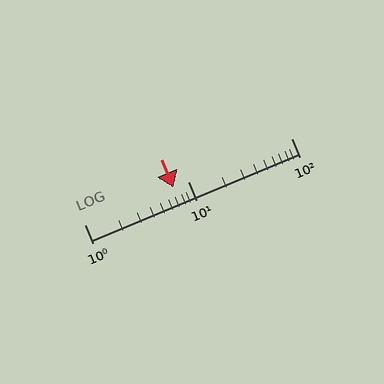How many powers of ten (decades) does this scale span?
The scale spans 2 decades, from 1 to 100.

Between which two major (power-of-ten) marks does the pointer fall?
The pointer is between 1 and 10.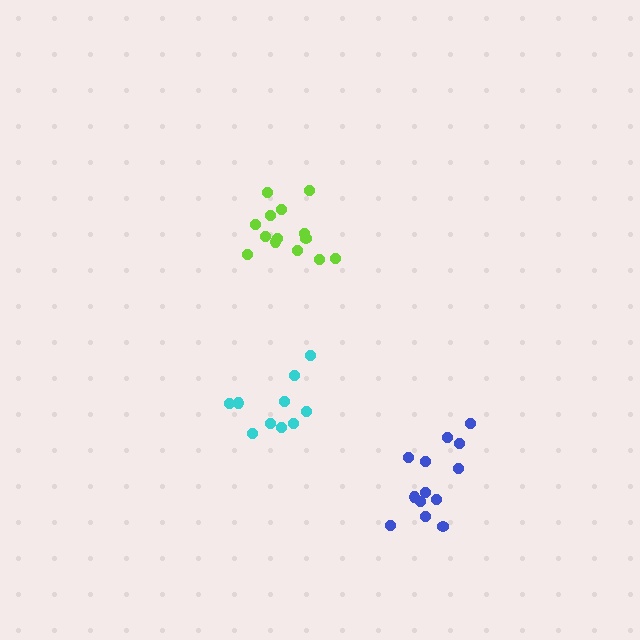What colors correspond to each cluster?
The clusters are colored: lime, cyan, blue.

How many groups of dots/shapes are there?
There are 3 groups.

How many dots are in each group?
Group 1: 14 dots, Group 2: 10 dots, Group 3: 13 dots (37 total).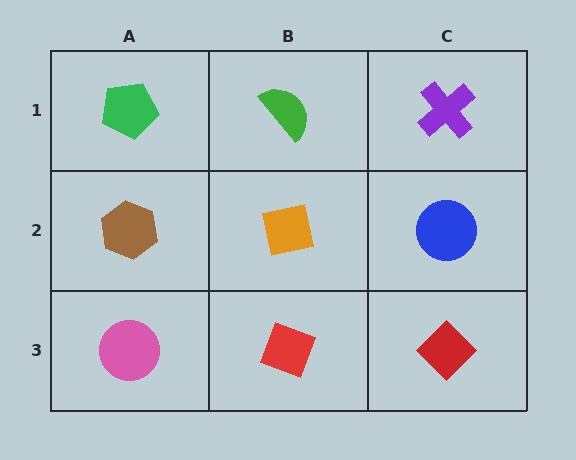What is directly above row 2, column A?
A green pentagon.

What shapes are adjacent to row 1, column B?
An orange square (row 2, column B), a green pentagon (row 1, column A), a purple cross (row 1, column C).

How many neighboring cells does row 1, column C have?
2.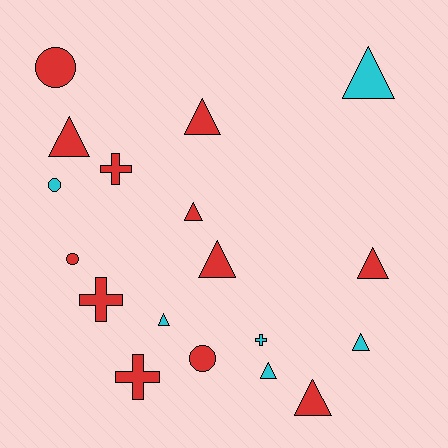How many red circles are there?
There are 3 red circles.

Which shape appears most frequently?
Triangle, with 10 objects.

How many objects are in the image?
There are 18 objects.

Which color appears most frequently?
Red, with 12 objects.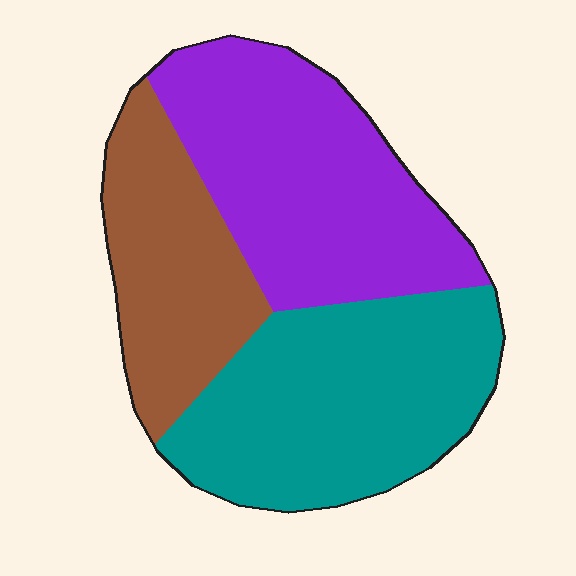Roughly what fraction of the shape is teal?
Teal covers around 40% of the shape.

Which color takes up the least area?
Brown, at roughly 25%.